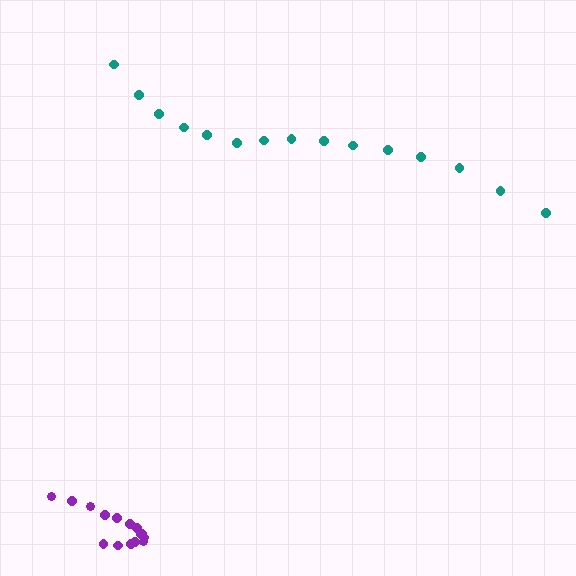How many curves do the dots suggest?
There are 2 distinct paths.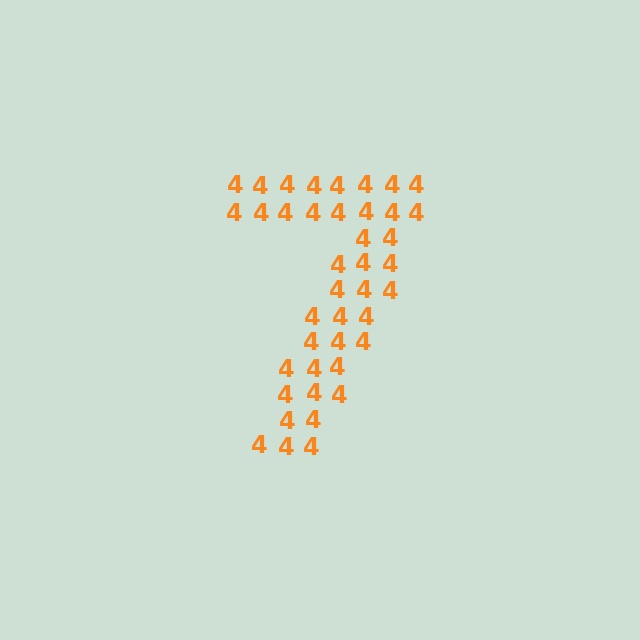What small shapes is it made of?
It is made of small digit 4's.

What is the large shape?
The large shape is the digit 7.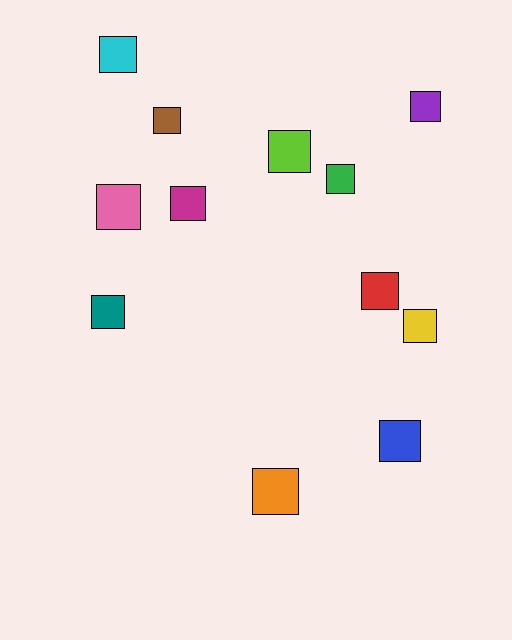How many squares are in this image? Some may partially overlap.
There are 12 squares.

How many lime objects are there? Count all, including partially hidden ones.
There is 1 lime object.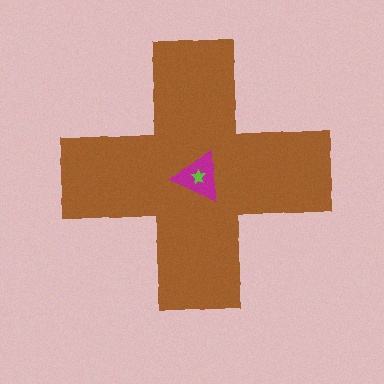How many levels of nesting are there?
3.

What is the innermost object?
The lime star.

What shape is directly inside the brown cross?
The magenta triangle.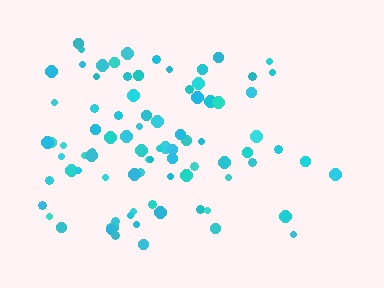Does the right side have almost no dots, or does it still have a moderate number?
Still a moderate number, just noticeably fewer than the left.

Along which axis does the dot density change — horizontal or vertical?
Horizontal.